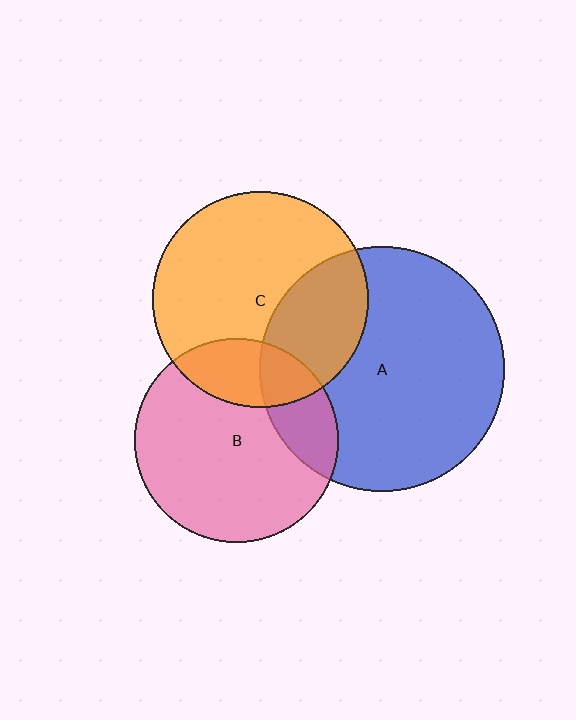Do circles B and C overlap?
Yes.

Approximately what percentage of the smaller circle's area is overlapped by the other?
Approximately 20%.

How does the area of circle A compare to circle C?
Approximately 1.3 times.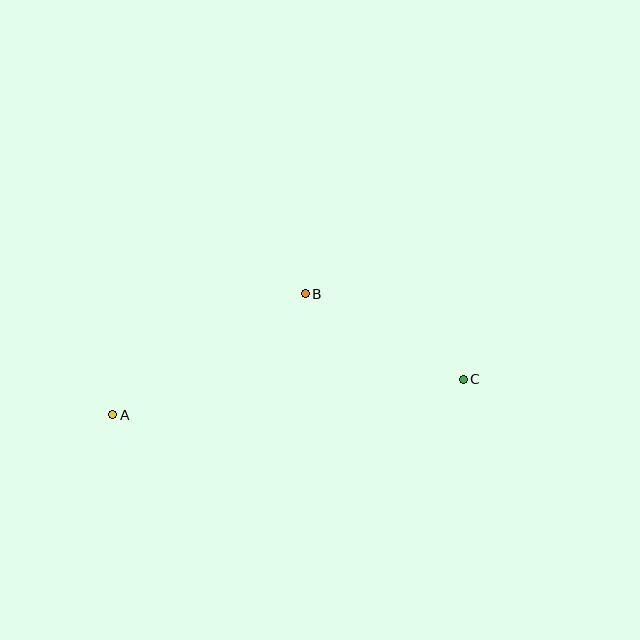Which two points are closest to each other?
Points B and C are closest to each other.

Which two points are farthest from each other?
Points A and C are farthest from each other.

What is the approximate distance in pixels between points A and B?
The distance between A and B is approximately 228 pixels.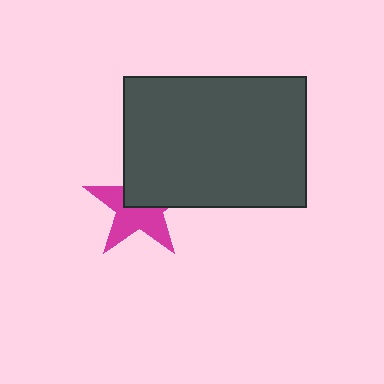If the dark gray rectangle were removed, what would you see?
You would see the complete magenta star.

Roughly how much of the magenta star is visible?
About half of it is visible (roughly 56%).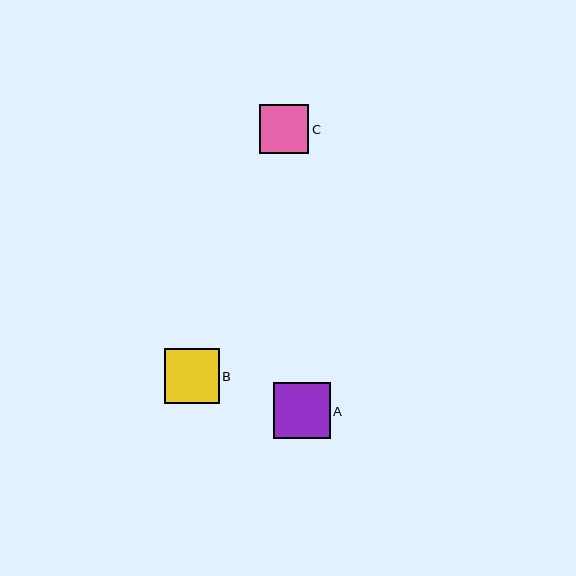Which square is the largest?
Square A is the largest with a size of approximately 57 pixels.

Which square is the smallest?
Square C is the smallest with a size of approximately 49 pixels.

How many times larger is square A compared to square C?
Square A is approximately 1.2 times the size of square C.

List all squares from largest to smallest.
From largest to smallest: A, B, C.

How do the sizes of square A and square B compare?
Square A and square B are approximately the same size.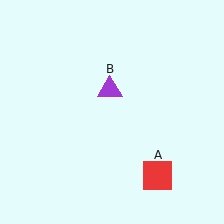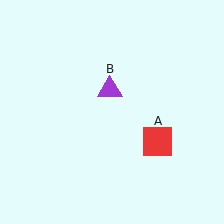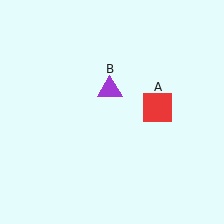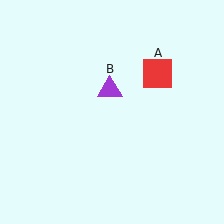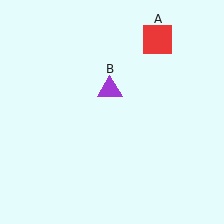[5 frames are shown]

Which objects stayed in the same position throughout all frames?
Purple triangle (object B) remained stationary.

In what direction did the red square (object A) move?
The red square (object A) moved up.